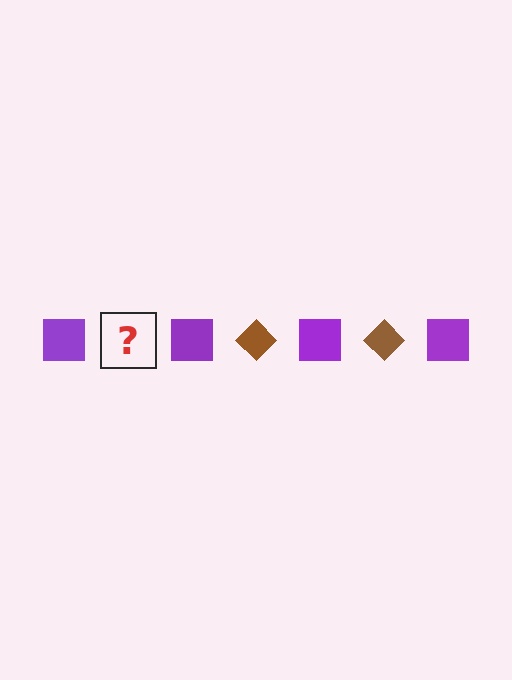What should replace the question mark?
The question mark should be replaced with a brown diamond.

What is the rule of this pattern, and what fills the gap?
The rule is that the pattern alternates between purple square and brown diamond. The gap should be filled with a brown diamond.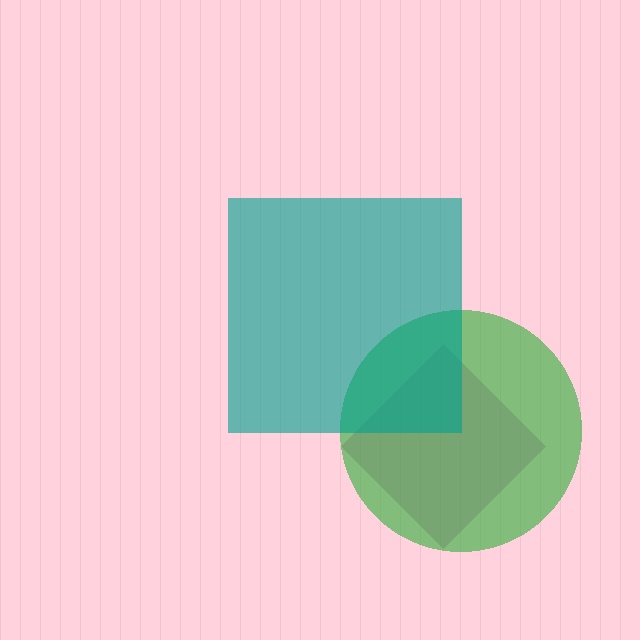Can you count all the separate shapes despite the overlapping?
Yes, there are 3 separate shapes.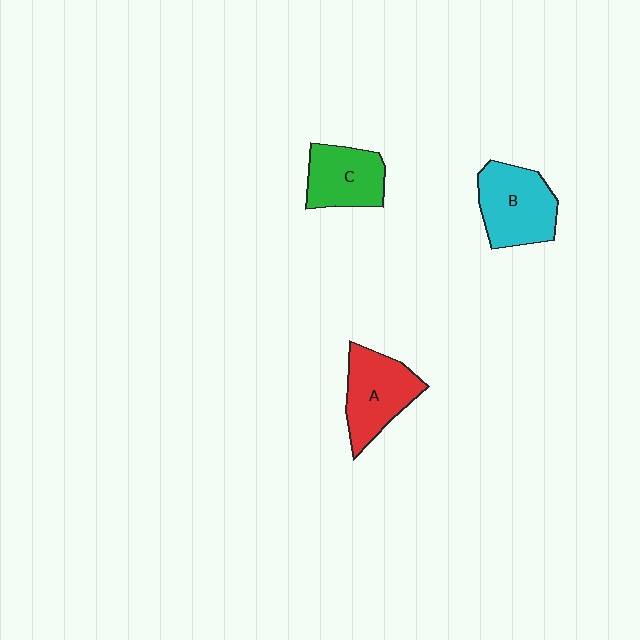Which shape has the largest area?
Shape B (cyan).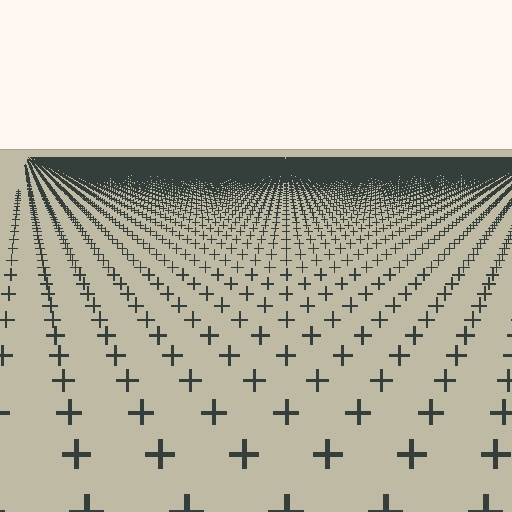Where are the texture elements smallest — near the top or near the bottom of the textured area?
Near the top.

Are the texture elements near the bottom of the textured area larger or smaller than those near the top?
Larger. Near the bottom, elements are closer to the viewer and appear at a bigger on-screen size.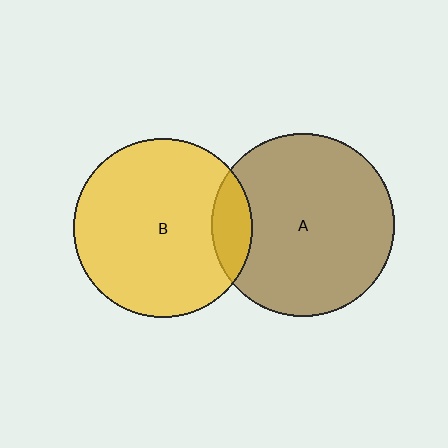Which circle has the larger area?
Circle A (brown).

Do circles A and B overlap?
Yes.